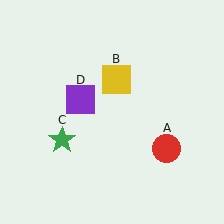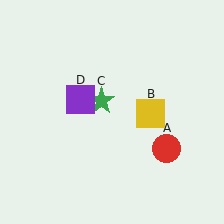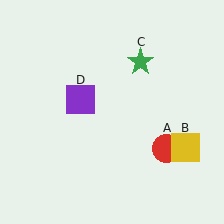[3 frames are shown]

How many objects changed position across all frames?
2 objects changed position: yellow square (object B), green star (object C).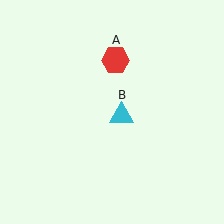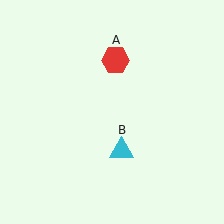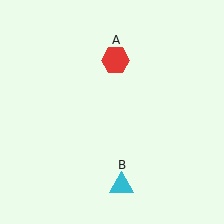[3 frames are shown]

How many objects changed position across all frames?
1 object changed position: cyan triangle (object B).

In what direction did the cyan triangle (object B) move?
The cyan triangle (object B) moved down.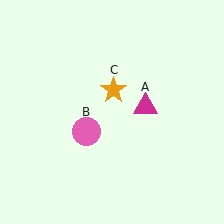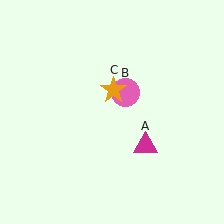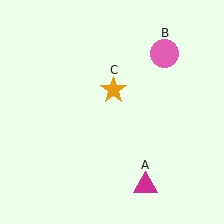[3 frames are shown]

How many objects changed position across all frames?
2 objects changed position: magenta triangle (object A), pink circle (object B).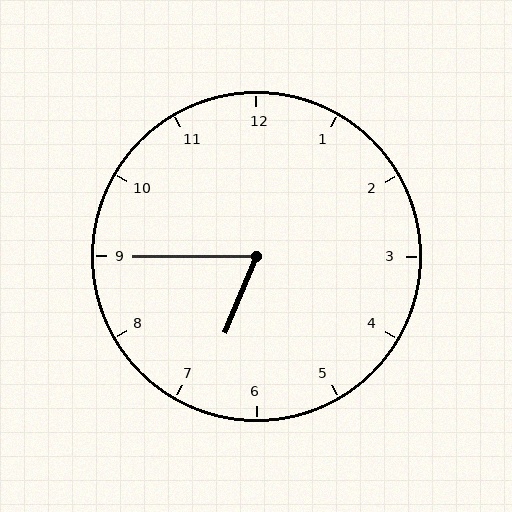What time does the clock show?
6:45.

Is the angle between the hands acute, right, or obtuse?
It is acute.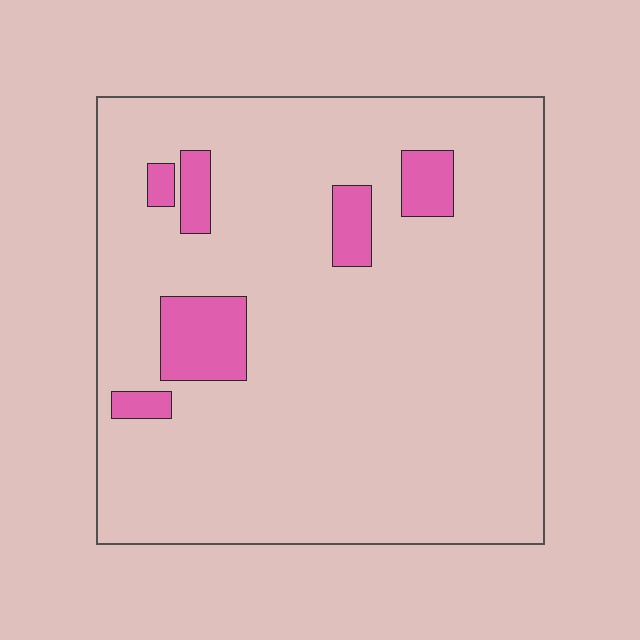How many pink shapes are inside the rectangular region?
6.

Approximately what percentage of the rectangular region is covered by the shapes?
Approximately 10%.